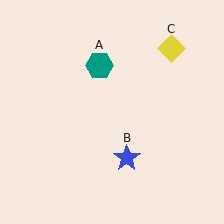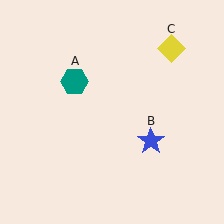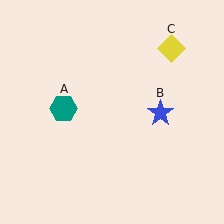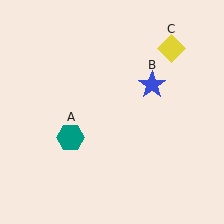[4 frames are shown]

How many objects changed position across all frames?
2 objects changed position: teal hexagon (object A), blue star (object B).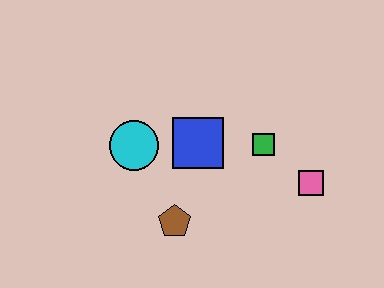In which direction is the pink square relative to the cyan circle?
The pink square is to the right of the cyan circle.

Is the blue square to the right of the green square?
No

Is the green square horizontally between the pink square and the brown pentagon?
Yes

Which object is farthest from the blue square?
The pink square is farthest from the blue square.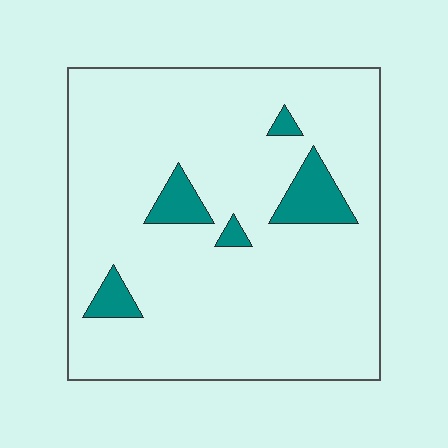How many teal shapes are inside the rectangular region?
5.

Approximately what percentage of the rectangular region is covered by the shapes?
Approximately 10%.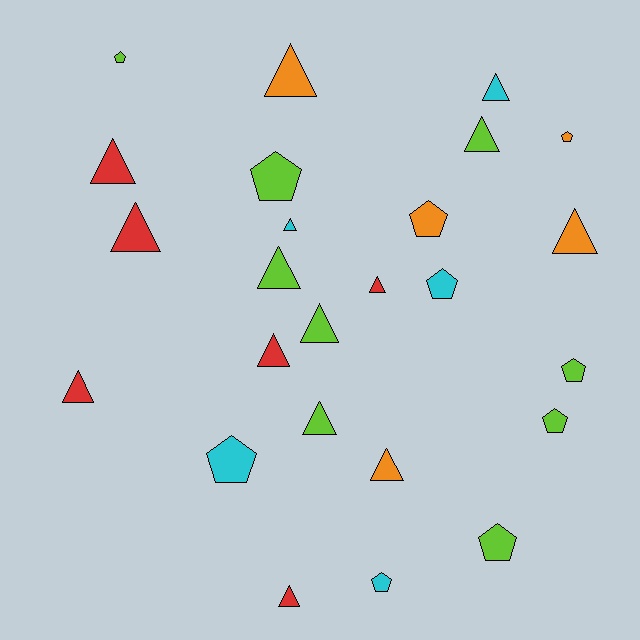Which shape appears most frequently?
Triangle, with 15 objects.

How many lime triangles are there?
There are 4 lime triangles.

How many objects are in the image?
There are 25 objects.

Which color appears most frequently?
Lime, with 9 objects.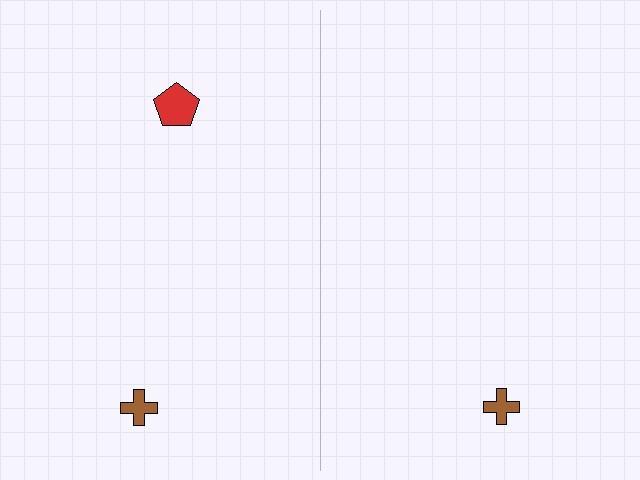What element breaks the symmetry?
A red pentagon is missing from the right side.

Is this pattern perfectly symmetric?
No, the pattern is not perfectly symmetric. A red pentagon is missing from the right side.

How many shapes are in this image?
There are 3 shapes in this image.